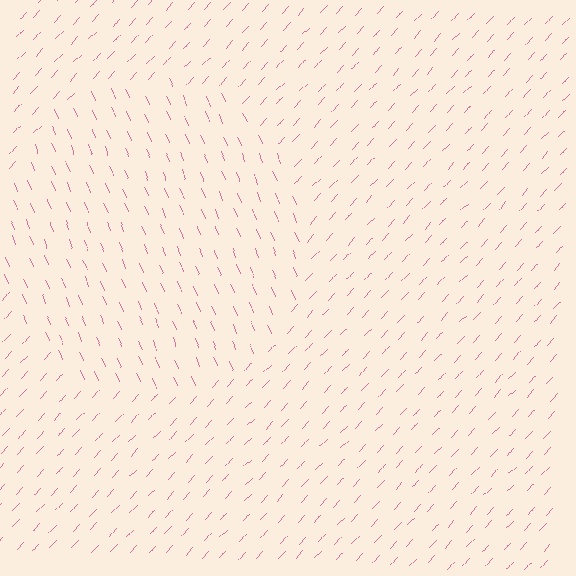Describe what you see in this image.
The image is filled with small pink line segments. A circle region in the image has lines oriented differently from the surrounding lines, creating a visible texture boundary.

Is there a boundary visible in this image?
Yes, there is a texture boundary formed by a change in line orientation.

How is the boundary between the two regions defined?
The boundary is defined purely by a change in line orientation (approximately 66 degrees difference). All lines are the same color and thickness.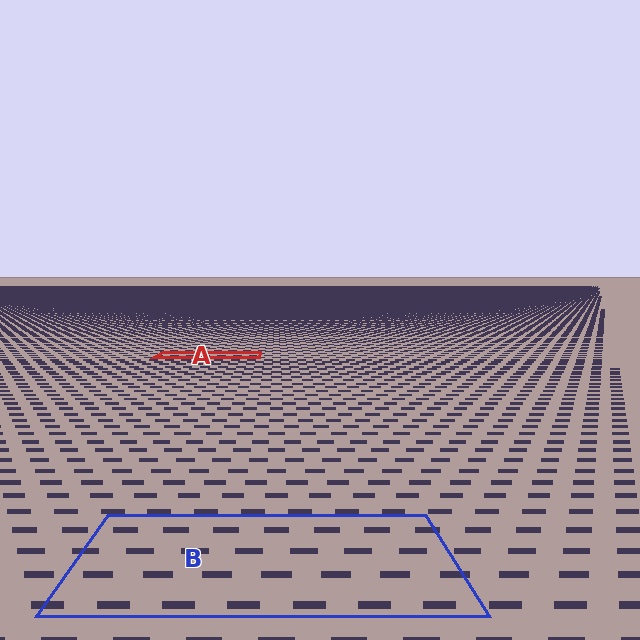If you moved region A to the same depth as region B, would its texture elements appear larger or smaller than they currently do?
They would appear larger. At a closer depth, the same texture elements are projected at a bigger on-screen size.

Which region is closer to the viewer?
Region B is closer. The texture elements there are larger and more spread out.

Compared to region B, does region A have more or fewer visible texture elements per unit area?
Region A has more texture elements per unit area — they are packed more densely because it is farther away.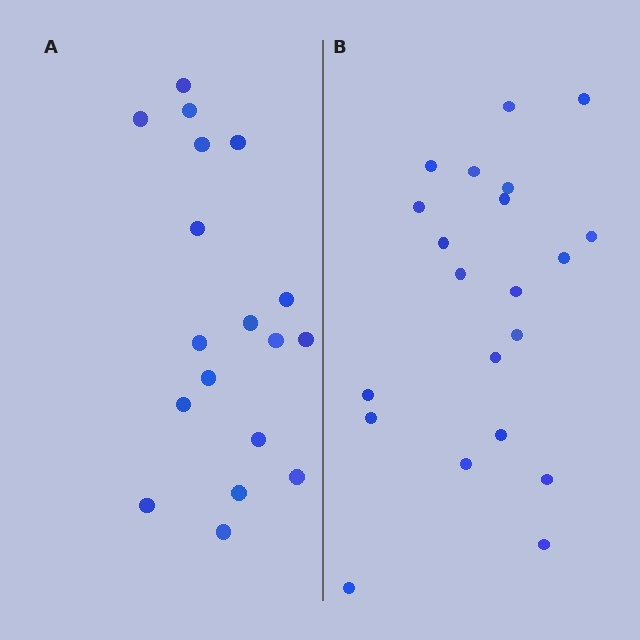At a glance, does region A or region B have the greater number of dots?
Region B (the right region) has more dots.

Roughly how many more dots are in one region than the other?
Region B has just a few more — roughly 2 or 3 more dots than region A.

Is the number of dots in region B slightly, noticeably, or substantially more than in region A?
Region B has only slightly more — the two regions are fairly close. The ratio is roughly 1.2 to 1.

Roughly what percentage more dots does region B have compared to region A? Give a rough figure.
About 15% more.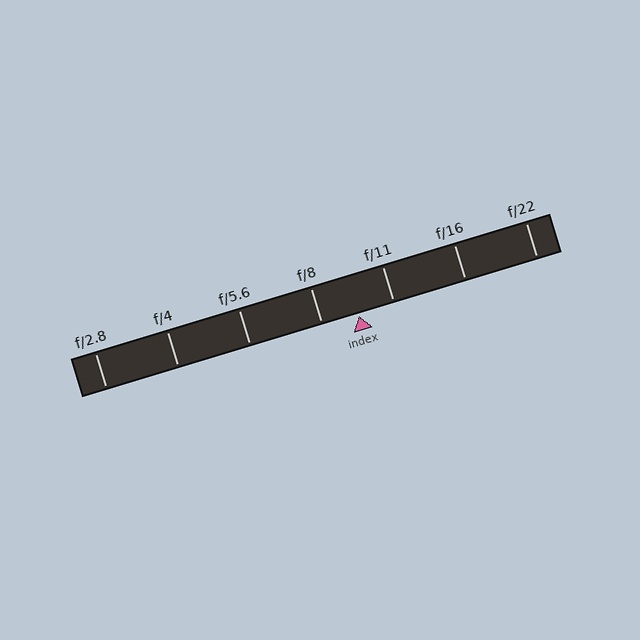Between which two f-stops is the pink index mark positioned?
The index mark is between f/8 and f/11.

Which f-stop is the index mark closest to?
The index mark is closest to f/11.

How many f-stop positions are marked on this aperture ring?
There are 7 f-stop positions marked.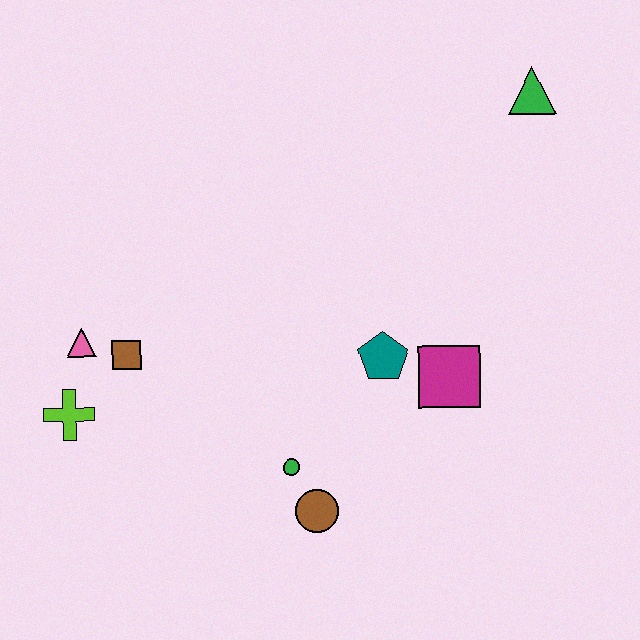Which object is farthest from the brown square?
The green triangle is farthest from the brown square.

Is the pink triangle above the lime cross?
Yes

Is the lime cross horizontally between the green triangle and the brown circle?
No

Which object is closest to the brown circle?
The green circle is closest to the brown circle.